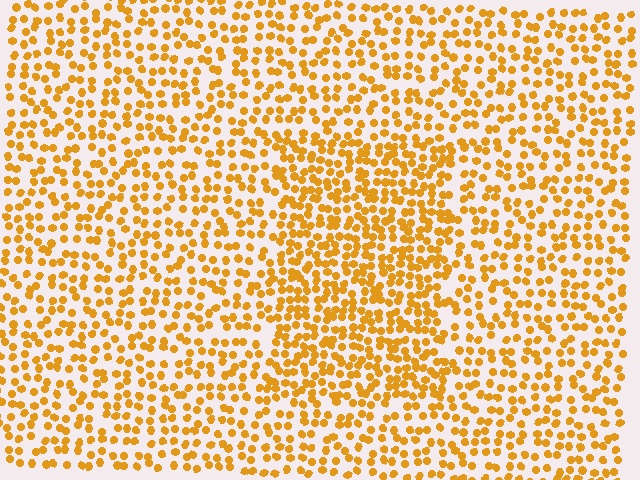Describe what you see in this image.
The image contains small orange elements arranged at two different densities. A rectangle-shaped region is visible where the elements are more densely packed than the surrounding area.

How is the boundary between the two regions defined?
The boundary is defined by a change in element density (approximately 1.6x ratio). All elements are the same color, size, and shape.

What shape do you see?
I see a rectangle.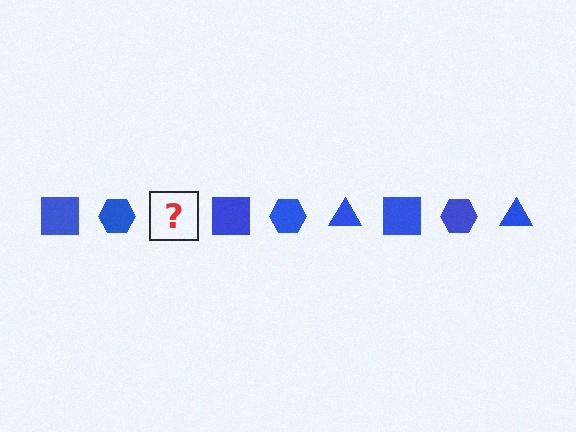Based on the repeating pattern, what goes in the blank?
The blank should be a blue triangle.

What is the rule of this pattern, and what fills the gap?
The rule is that the pattern cycles through square, hexagon, triangle shapes in blue. The gap should be filled with a blue triangle.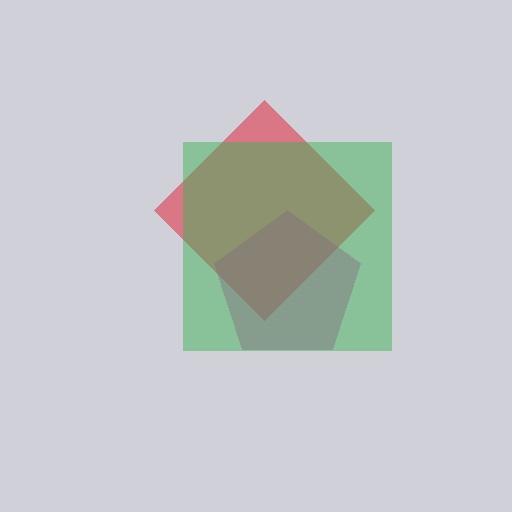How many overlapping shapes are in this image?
There are 3 overlapping shapes in the image.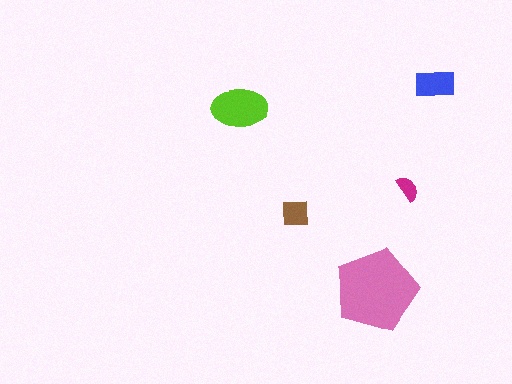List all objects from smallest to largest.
The magenta semicircle, the brown square, the blue rectangle, the lime ellipse, the pink pentagon.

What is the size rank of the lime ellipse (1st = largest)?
2nd.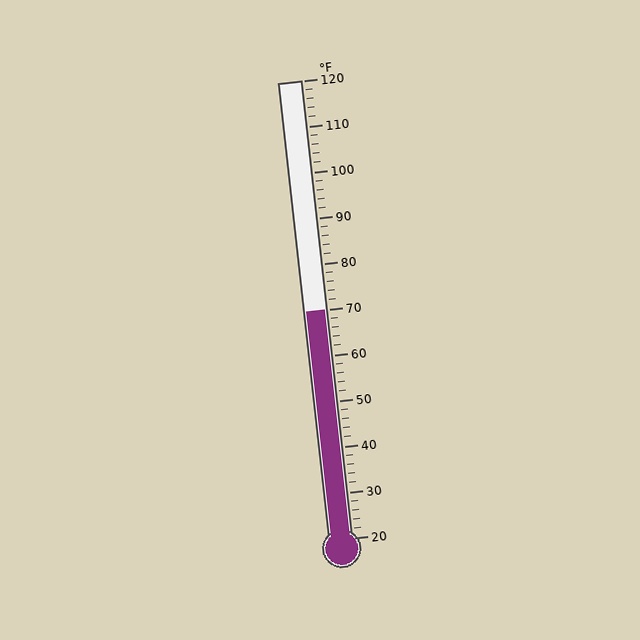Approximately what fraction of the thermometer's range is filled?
The thermometer is filled to approximately 50% of its range.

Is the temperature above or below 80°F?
The temperature is below 80°F.